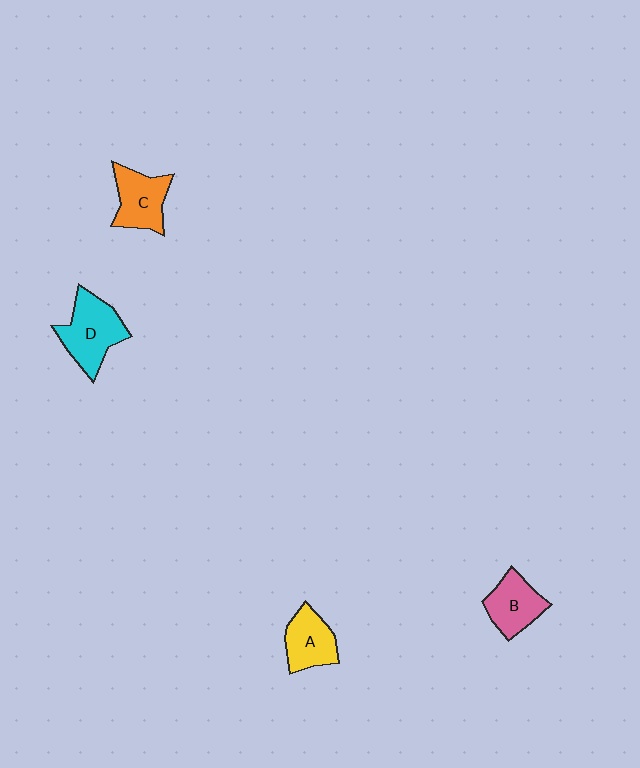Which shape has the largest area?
Shape D (cyan).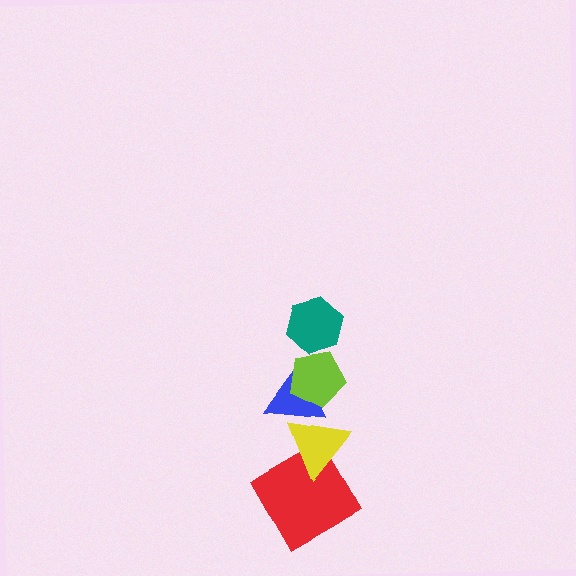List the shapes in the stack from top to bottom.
From top to bottom: the teal hexagon, the lime pentagon, the blue triangle, the yellow triangle, the red diamond.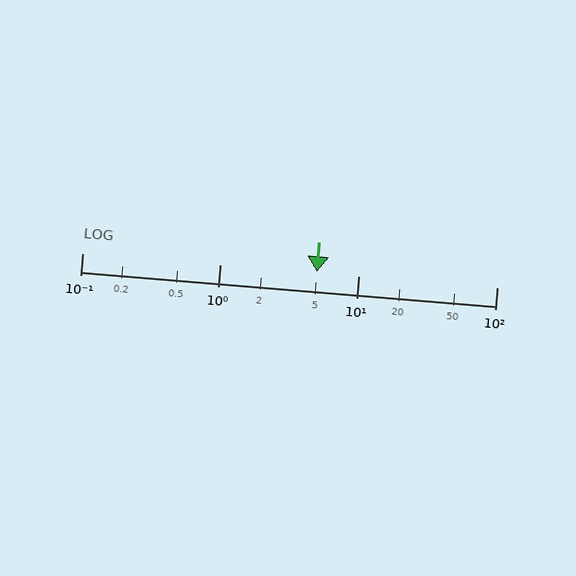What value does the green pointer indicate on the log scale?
The pointer indicates approximately 5.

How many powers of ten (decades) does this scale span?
The scale spans 3 decades, from 0.1 to 100.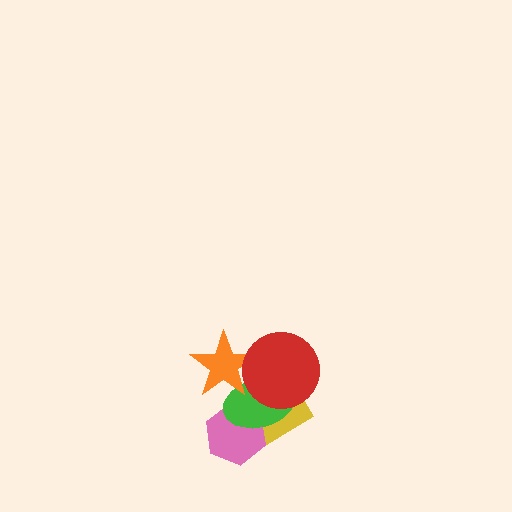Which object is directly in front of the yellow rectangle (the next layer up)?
The pink hexagon is directly in front of the yellow rectangle.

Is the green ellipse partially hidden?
Yes, it is partially covered by another shape.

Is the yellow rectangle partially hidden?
Yes, it is partially covered by another shape.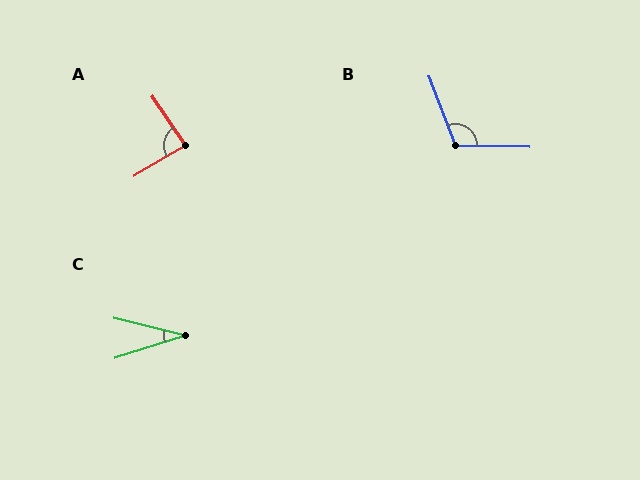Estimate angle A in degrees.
Approximately 86 degrees.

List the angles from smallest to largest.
C (31°), A (86°), B (112°).